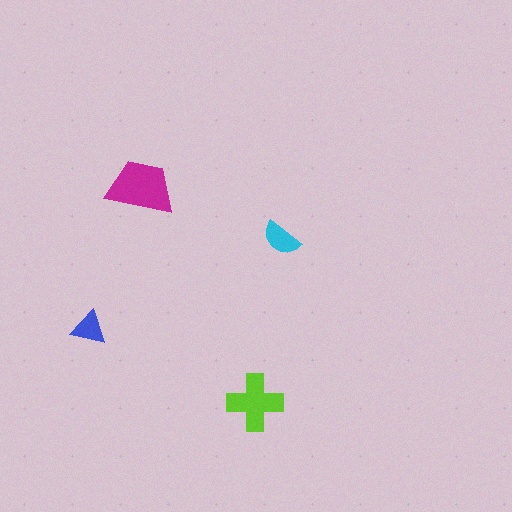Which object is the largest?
The magenta trapezoid.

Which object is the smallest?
The blue triangle.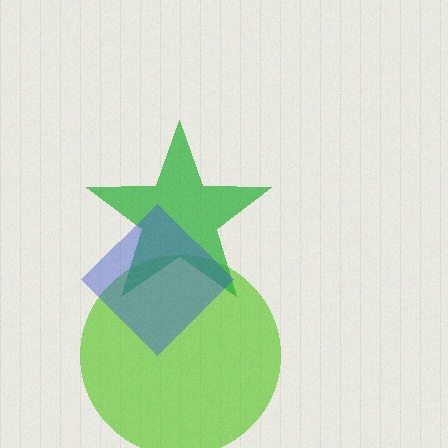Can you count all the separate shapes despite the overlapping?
Yes, there are 3 separate shapes.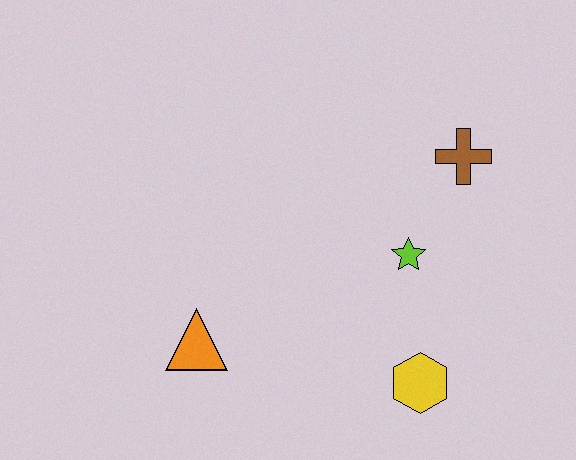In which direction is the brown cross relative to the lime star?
The brown cross is above the lime star.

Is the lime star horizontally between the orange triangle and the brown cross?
Yes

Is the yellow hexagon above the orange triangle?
No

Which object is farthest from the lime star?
The orange triangle is farthest from the lime star.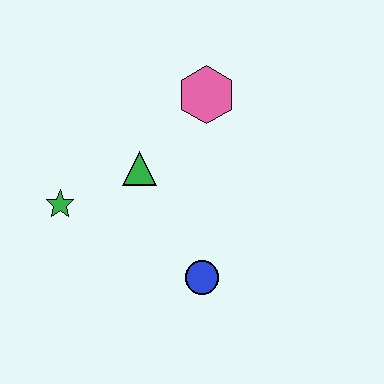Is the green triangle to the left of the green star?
No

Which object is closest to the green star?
The green triangle is closest to the green star.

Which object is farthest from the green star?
The pink hexagon is farthest from the green star.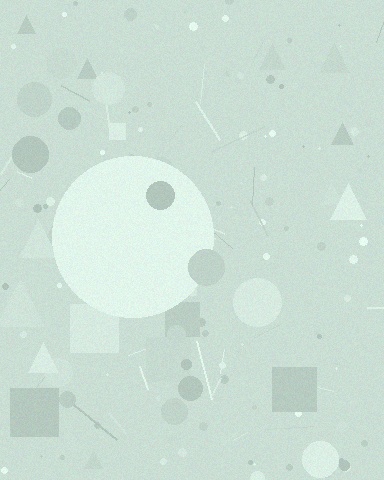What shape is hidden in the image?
A circle is hidden in the image.